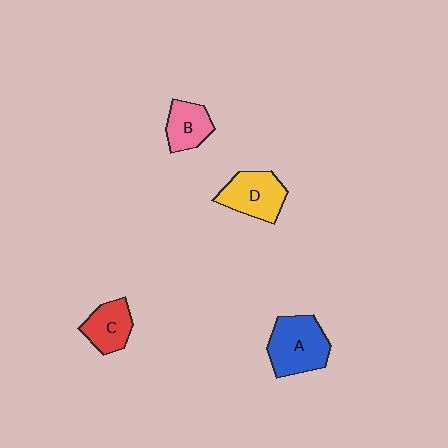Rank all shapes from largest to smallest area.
From largest to smallest: A (blue), D (yellow), C (red), B (pink).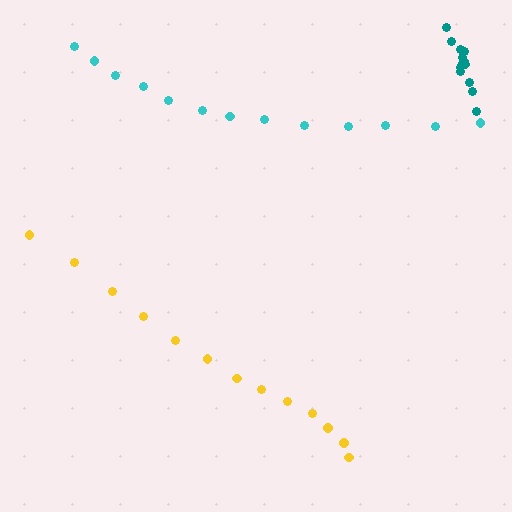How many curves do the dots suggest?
There are 3 distinct paths.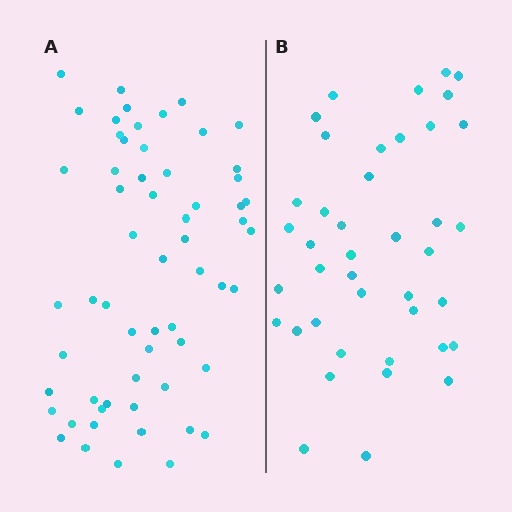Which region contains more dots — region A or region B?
Region A (the left region) has more dots.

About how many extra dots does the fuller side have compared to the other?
Region A has approximately 20 more dots than region B.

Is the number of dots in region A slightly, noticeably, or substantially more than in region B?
Region A has substantially more. The ratio is roughly 1.5 to 1.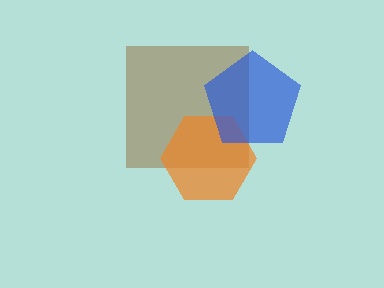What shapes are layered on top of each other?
The layered shapes are: a brown square, an orange hexagon, a blue pentagon.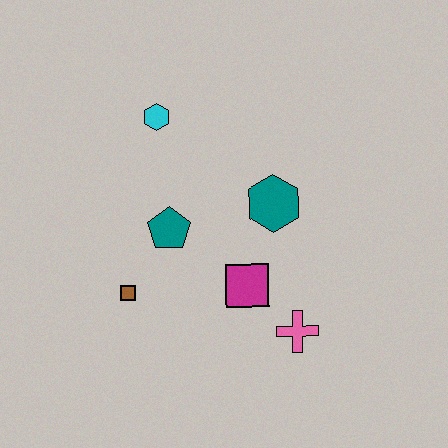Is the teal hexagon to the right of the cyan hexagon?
Yes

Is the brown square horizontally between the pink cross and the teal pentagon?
No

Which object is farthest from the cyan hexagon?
The pink cross is farthest from the cyan hexagon.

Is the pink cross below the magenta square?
Yes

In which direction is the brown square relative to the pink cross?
The brown square is to the left of the pink cross.